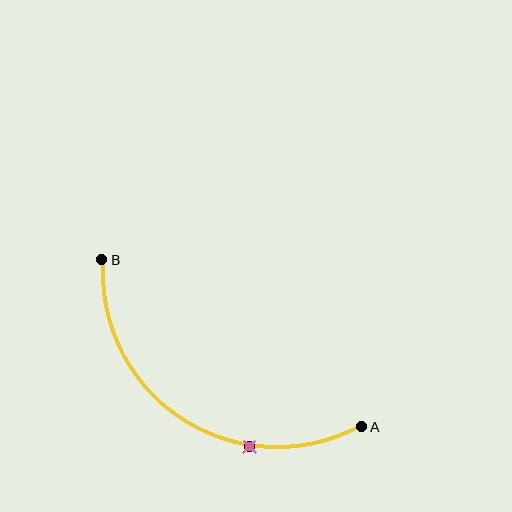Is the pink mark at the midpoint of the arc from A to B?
No. The pink mark lies on the arc but is closer to endpoint A. The arc midpoint would be at the point on the curve equidistant along the arc from both A and B.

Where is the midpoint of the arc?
The arc midpoint is the point on the curve farthest from the straight line joining A and B. It sits below that line.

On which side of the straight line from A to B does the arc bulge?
The arc bulges below the straight line connecting A and B.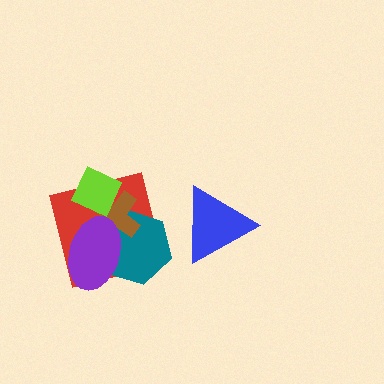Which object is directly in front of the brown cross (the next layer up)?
The purple ellipse is directly in front of the brown cross.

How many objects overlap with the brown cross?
4 objects overlap with the brown cross.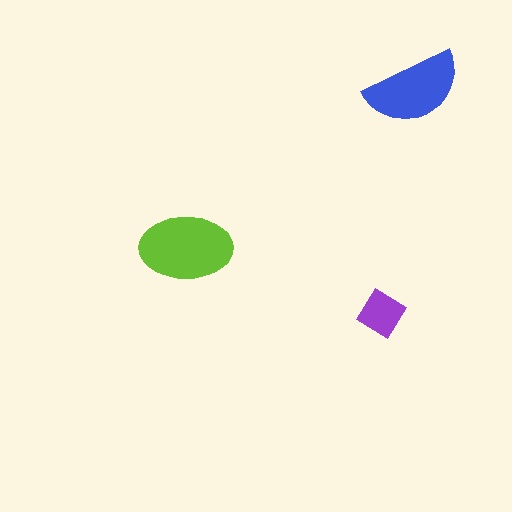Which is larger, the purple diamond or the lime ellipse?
The lime ellipse.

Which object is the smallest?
The purple diamond.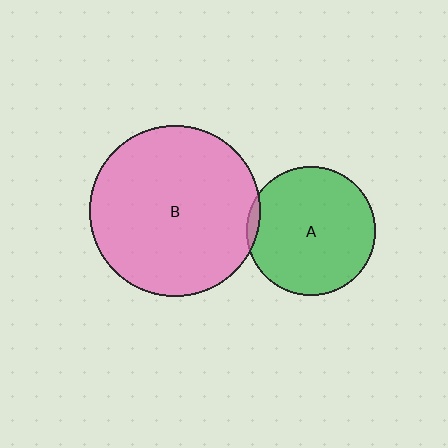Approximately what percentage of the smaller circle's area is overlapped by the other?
Approximately 5%.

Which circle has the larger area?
Circle B (pink).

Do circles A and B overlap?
Yes.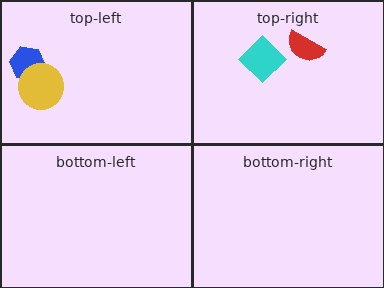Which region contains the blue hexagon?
The top-left region.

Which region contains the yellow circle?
The top-left region.